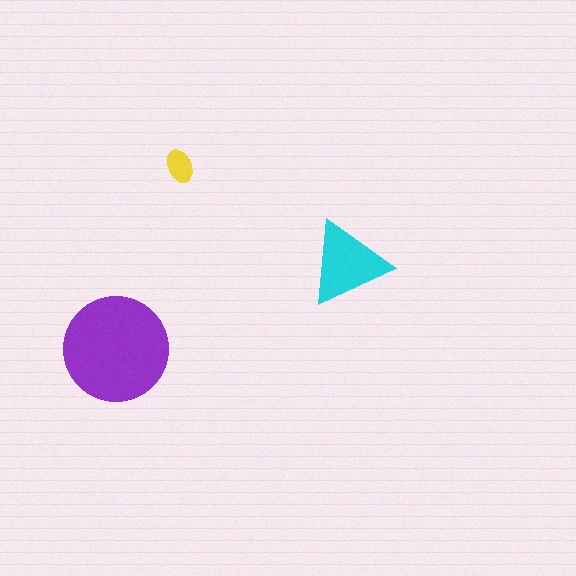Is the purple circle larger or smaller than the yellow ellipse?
Larger.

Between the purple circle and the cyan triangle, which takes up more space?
The purple circle.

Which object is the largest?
The purple circle.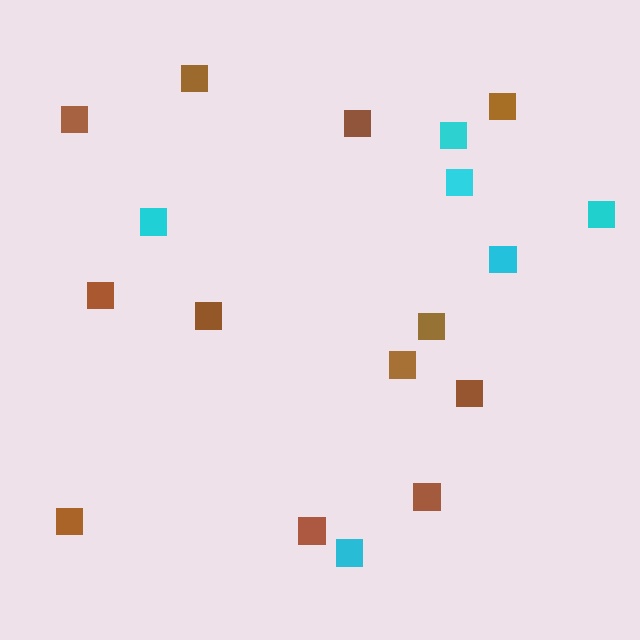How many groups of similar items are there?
There are 2 groups: one group of cyan squares (6) and one group of brown squares (12).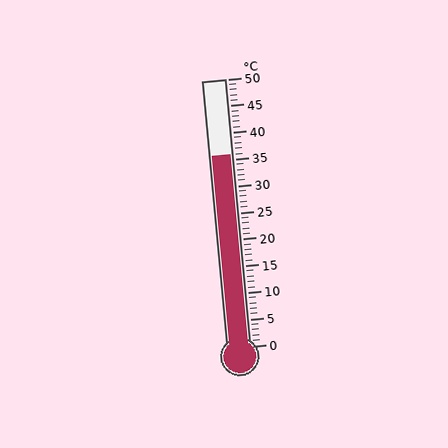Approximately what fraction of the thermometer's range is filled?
The thermometer is filled to approximately 70% of its range.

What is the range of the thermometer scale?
The thermometer scale ranges from 0°C to 50°C.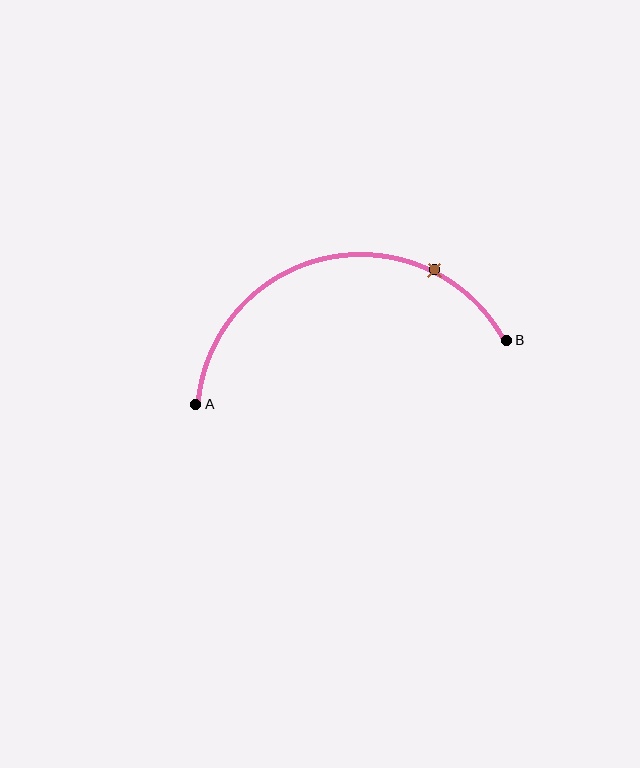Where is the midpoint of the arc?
The arc midpoint is the point on the curve farthest from the straight line joining A and B. It sits above that line.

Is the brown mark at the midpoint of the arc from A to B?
No. The brown mark lies on the arc but is closer to endpoint B. The arc midpoint would be at the point on the curve equidistant along the arc from both A and B.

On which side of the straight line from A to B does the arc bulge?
The arc bulges above the straight line connecting A and B.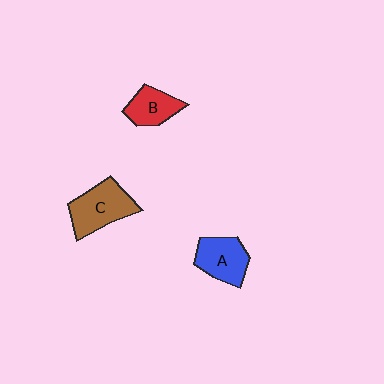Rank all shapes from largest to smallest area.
From largest to smallest: C (brown), A (blue), B (red).